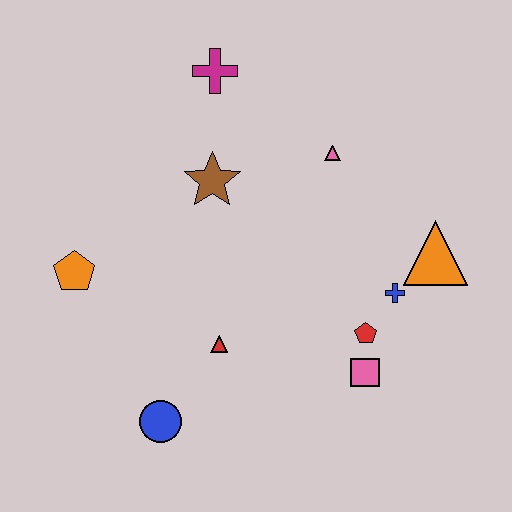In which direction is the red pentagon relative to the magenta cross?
The red pentagon is below the magenta cross.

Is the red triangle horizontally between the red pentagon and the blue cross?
No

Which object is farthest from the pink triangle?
The blue circle is farthest from the pink triangle.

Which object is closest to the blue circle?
The red triangle is closest to the blue circle.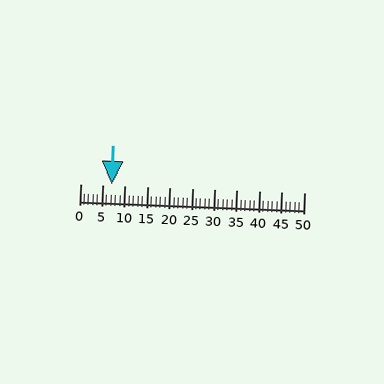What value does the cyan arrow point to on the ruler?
The cyan arrow points to approximately 7.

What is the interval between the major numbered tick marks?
The major tick marks are spaced 5 units apart.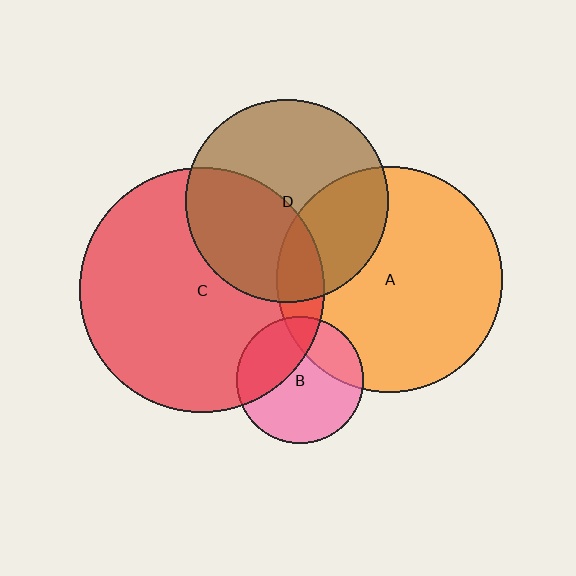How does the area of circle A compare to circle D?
Approximately 1.2 times.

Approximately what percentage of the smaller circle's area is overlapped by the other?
Approximately 40%.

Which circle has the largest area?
Circle C (red).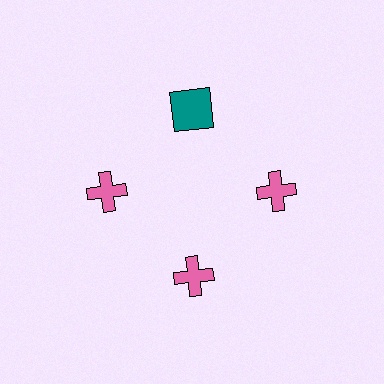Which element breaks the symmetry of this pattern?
The teal square at roughly the 12 o'clock position breaks the symmetry. All other shapes are pink crosses.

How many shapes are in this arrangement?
There are 4 shapes arranged in a ring pattern.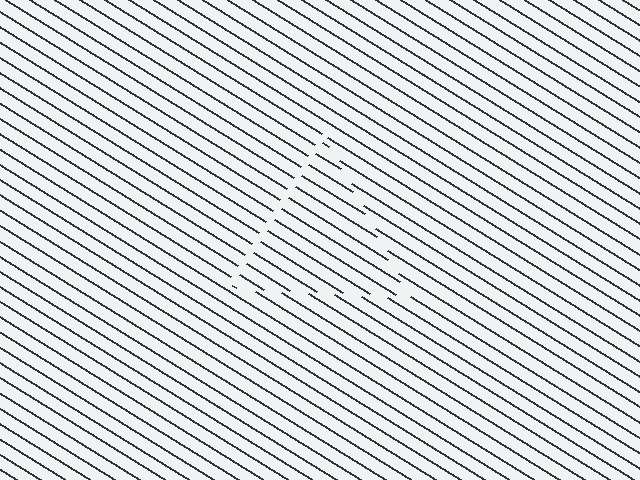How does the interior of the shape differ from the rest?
The interior of the shape contains the same grating, shifted by half a period — the contour is defined by the phase discontinuity where line-ends from the inner and outer gratings abut.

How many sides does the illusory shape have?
3 sides — the line-ends trace a triangle.